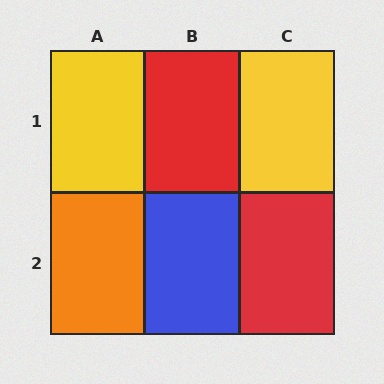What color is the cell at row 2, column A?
Orange.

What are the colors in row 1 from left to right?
Yellow, red, yellow.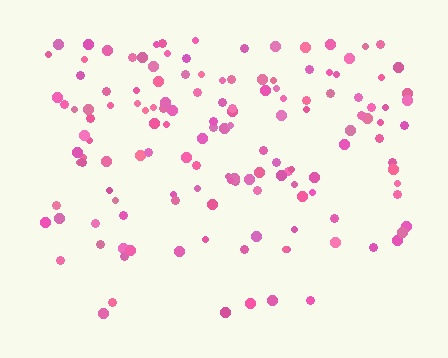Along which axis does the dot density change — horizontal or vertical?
Vertical.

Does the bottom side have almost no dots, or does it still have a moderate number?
Still a moderate number, just noticeably fewer than the top.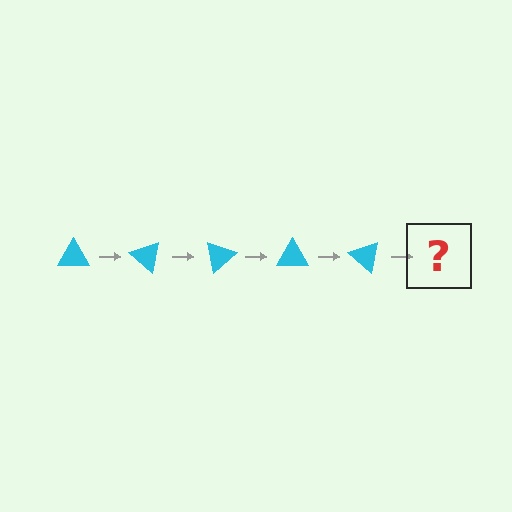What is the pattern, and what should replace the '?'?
The pattern is that the triangle rotates 40 degrees each step. The '?' should be a cyan triangle rotated 200 degrees.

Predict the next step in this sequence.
The next step is a cyan triangle rotated 200 degrees.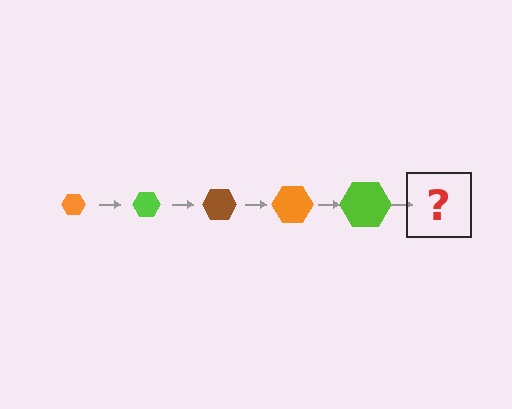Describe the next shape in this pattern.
It should be a brown hexagon, larger than the previous one.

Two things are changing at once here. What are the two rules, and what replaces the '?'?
The two rules are that the hexagon grows larger each step and the color cycles through orange, lime, and brown. The '?' should be a brown hexagon, larger than the previous one.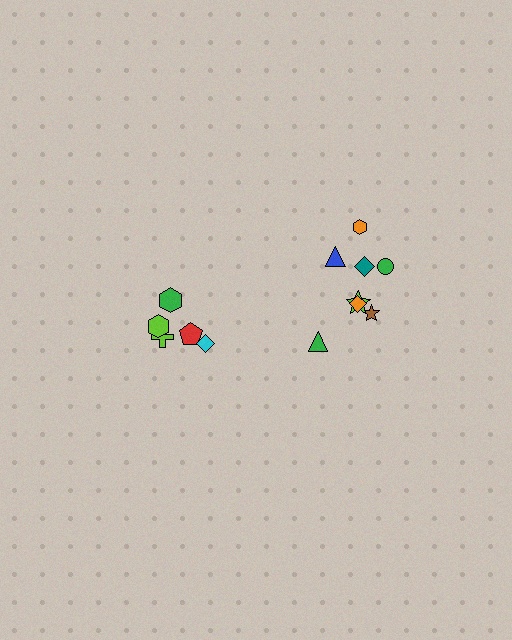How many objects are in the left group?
There are 5 objects.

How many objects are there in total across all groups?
There are 13 objects.